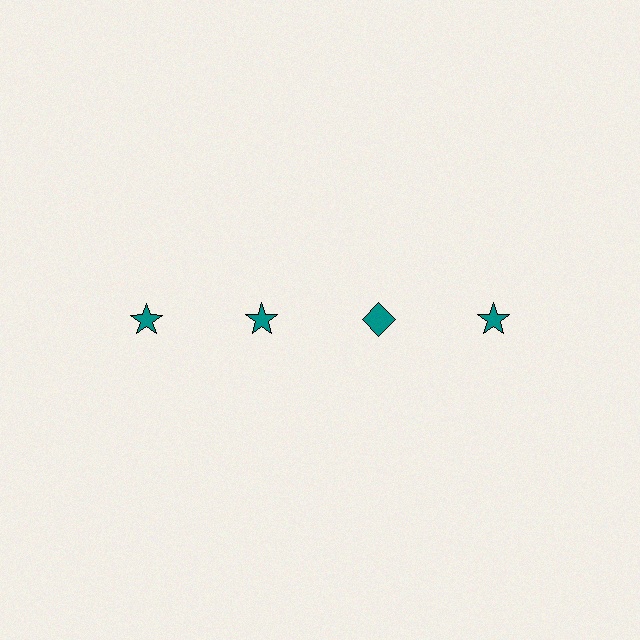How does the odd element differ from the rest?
It has a different shape: diamond instead of star.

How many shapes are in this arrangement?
There are 4 shapes arranged in a grid pattern.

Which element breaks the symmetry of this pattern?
The teal diamond in the top row, center column breaks the symmetry. All other shapes are teal stars.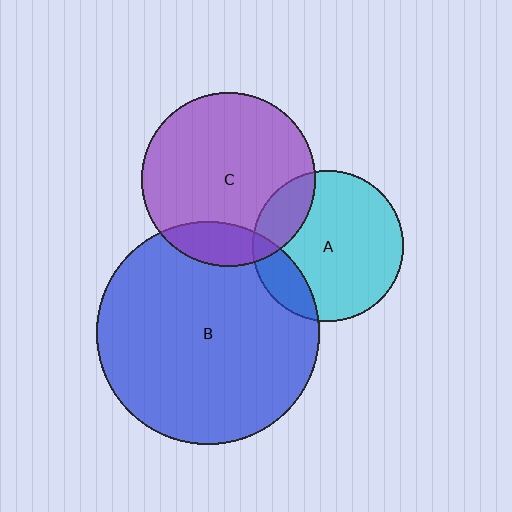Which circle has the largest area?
Circle B (blue).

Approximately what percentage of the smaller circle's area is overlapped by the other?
Approximately 15%.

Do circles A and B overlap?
Yes.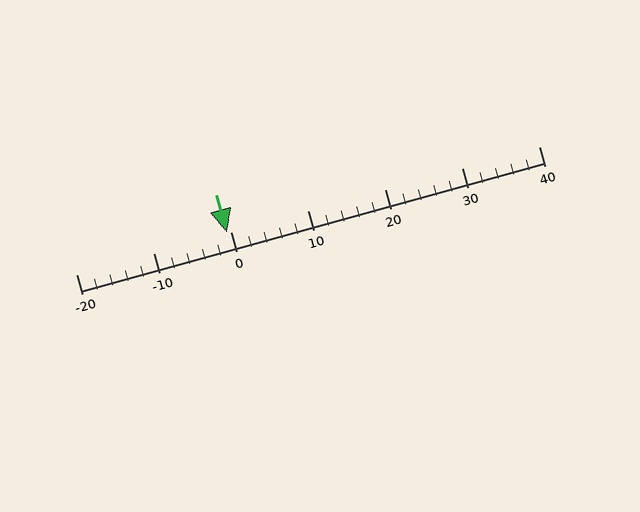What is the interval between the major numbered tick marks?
The major tick marks are spaced 10 units apart.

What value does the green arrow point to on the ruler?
The green arrow points to approximately 0.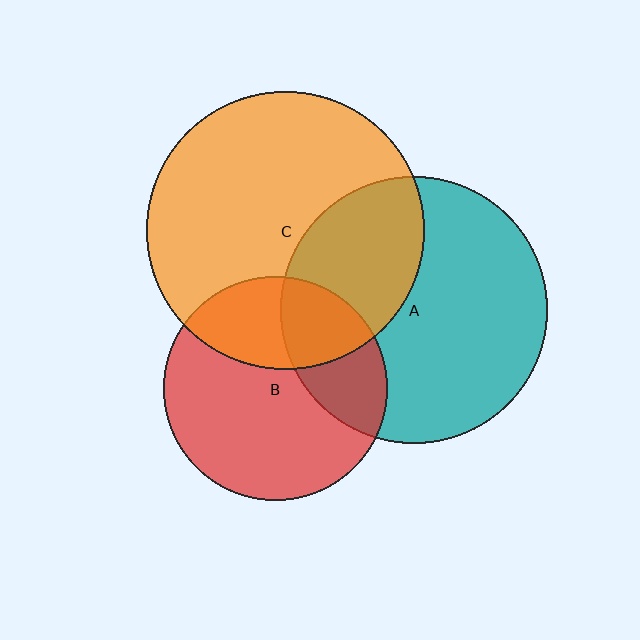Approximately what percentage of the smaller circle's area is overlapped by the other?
Approximately 30%.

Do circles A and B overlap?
Yes.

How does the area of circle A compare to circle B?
Approximately 1.4 times.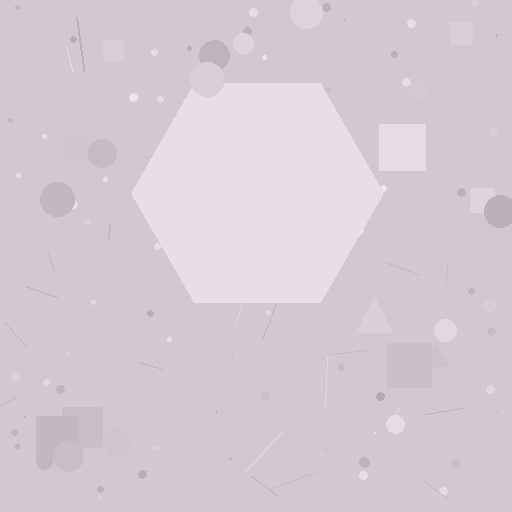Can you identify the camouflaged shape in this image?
The camouflaged shape is a hexagon.